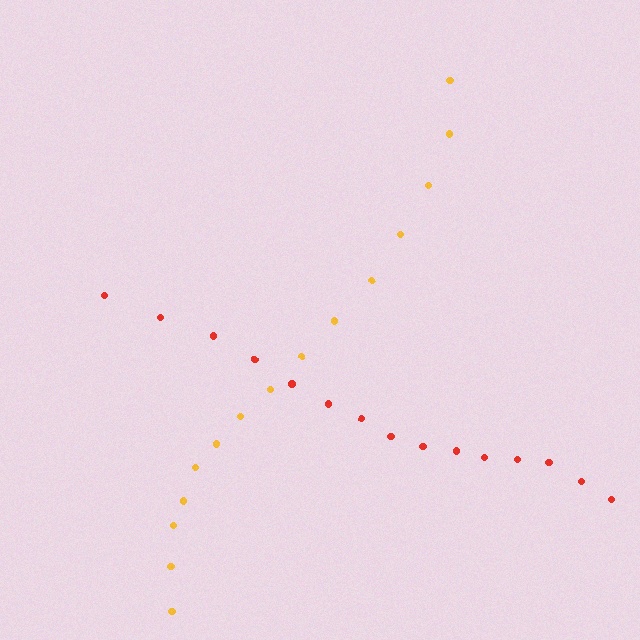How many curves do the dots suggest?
There are 2 distinct paths.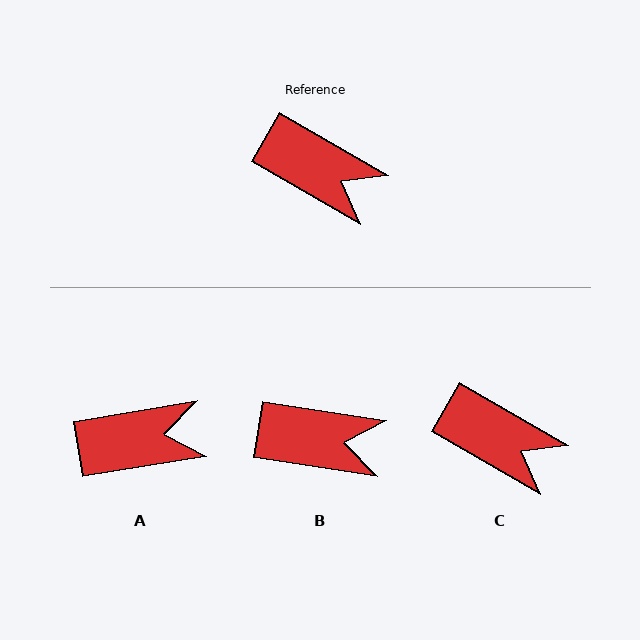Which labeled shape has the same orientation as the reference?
C.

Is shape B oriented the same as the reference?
No, it is off by about 22 degrees.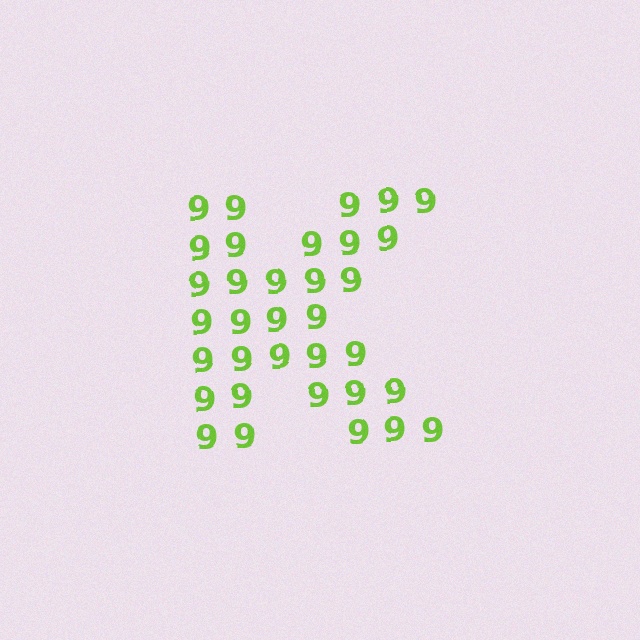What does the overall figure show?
The overall figure shows the letter K.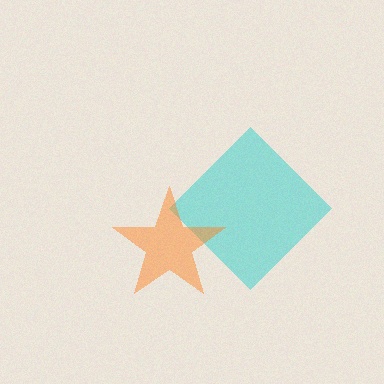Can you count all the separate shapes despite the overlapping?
Yes, there are 2 separate shapes.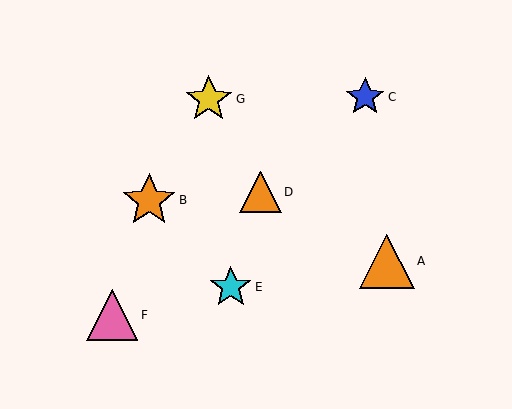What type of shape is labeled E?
Shape E is a cyan star.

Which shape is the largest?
The orange triangle (labeled A) is the largest.